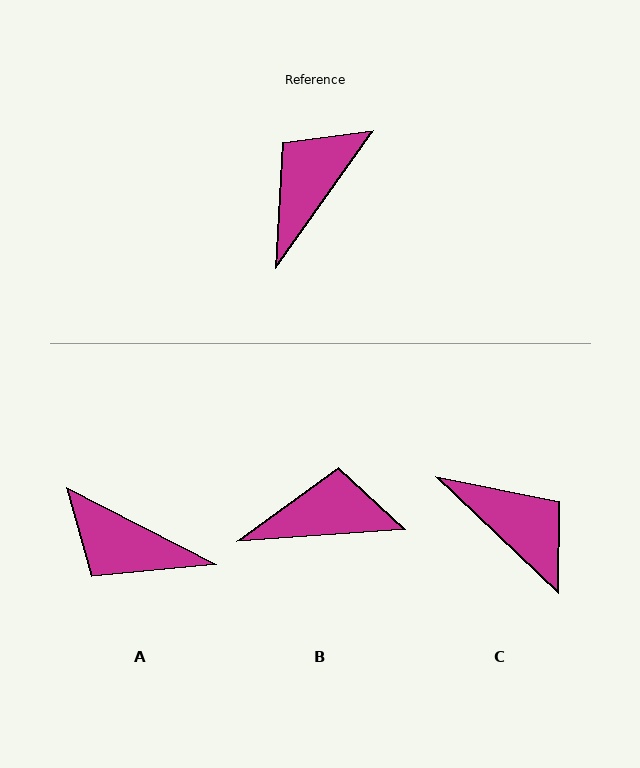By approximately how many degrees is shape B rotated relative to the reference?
Approximately 51 degrees clockwise.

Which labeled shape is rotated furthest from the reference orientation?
C, about 98 degrees away.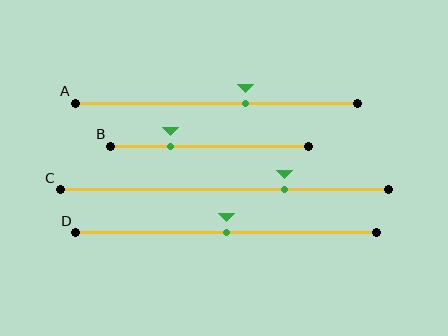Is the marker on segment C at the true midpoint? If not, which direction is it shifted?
No, the marker on segment C is shifted to the right by about 18% of the segment length.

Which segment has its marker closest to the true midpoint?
Segment D has its marker closest to the true midpoint.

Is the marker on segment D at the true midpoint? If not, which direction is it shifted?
Yes, the marker on segment D is at the true midpoint.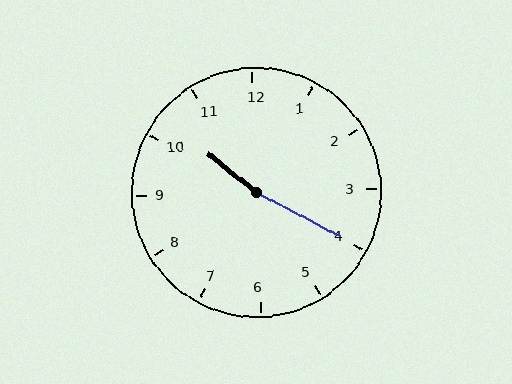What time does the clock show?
10:20.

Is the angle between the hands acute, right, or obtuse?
It is obtuse.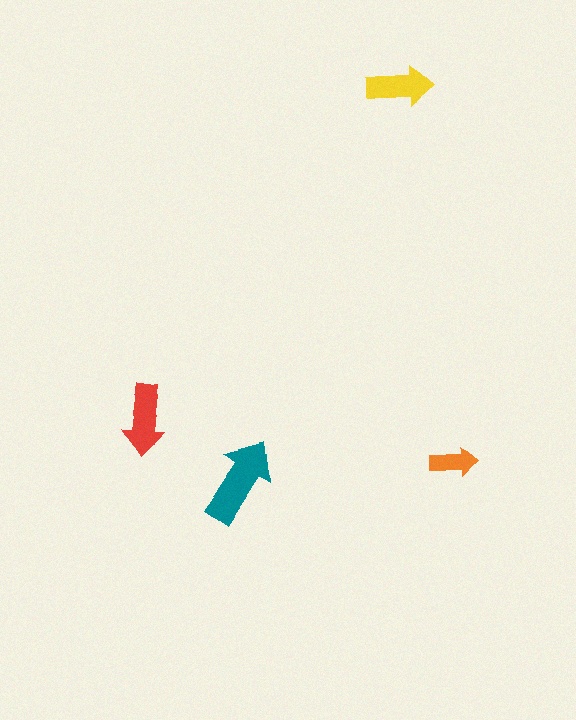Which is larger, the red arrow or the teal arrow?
The teal one.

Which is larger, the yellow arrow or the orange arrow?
The yellow one.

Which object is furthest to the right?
The orange arrow is rightmost.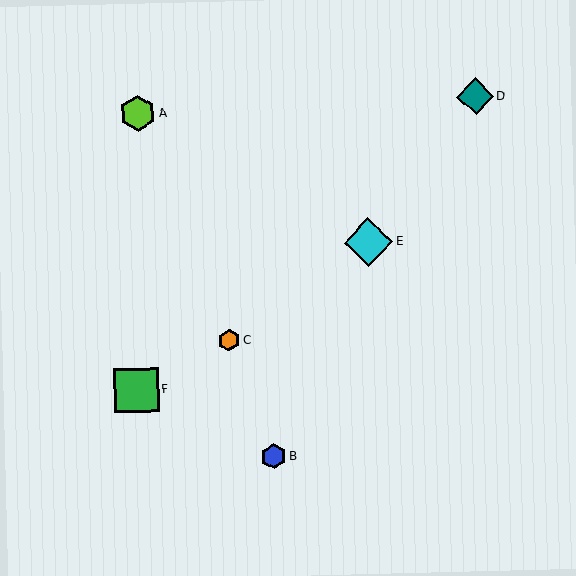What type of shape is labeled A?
Shape A is a lime hexagon.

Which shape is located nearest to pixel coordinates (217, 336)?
The orange hexagon (labeled C) at (229, 340) is nearest to that location.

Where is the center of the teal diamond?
The center of the teal diamond is at (475, 96).